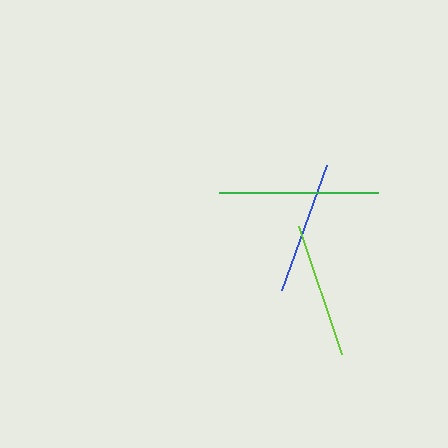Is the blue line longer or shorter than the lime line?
The lime line is longer than the blue line.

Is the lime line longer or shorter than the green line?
The green line is longer than the lime line.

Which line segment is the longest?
The green line is the longest at approximately 160 pixels.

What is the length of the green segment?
The green segment is approximately 160 pixels long.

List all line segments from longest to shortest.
From longest to shortest: green, lime, blue.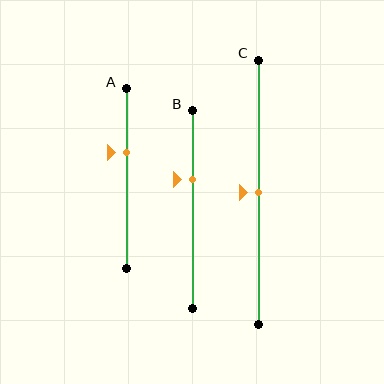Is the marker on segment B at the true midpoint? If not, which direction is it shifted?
No, the marker on segment B is shifted upward by about 15% of the segment length.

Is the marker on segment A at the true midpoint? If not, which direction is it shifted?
No, the marker on segment A is shifted upward by about 15% of the segment length.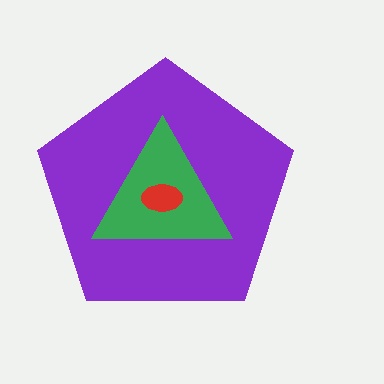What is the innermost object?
The red ellipse.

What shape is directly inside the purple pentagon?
The green triangle.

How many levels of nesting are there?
3.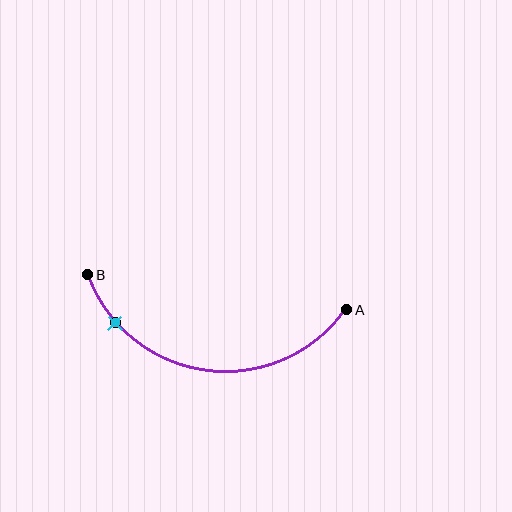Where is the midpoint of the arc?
The arc midpoint is the point on the curve farthest from the straight line joining A and B. It sits below that line.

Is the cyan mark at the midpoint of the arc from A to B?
No. The cyan mark lies on the arc but is closer to endpoint B. The arc midpoint would be at the point on the curve equidistant along the arc from both A and B.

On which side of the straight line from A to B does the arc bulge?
The arc bulges below the straight line connecting A and B.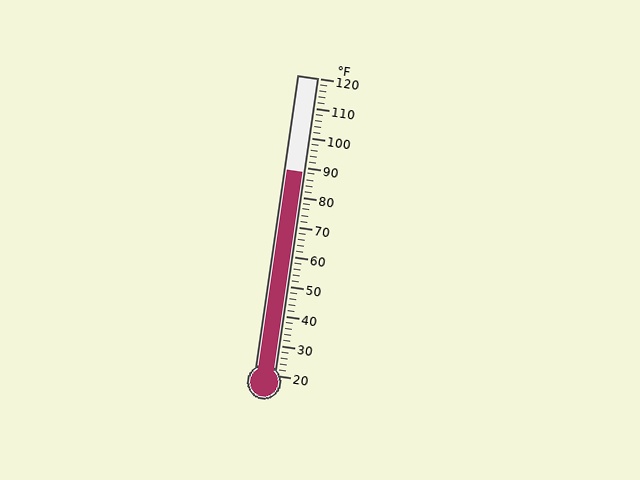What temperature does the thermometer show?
The thermometer shows approximately 88°F.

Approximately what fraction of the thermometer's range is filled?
The thermometer is filled to approximately 70% of its range.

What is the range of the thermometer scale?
The thermometer scale ranges from 20°F to 120°F.